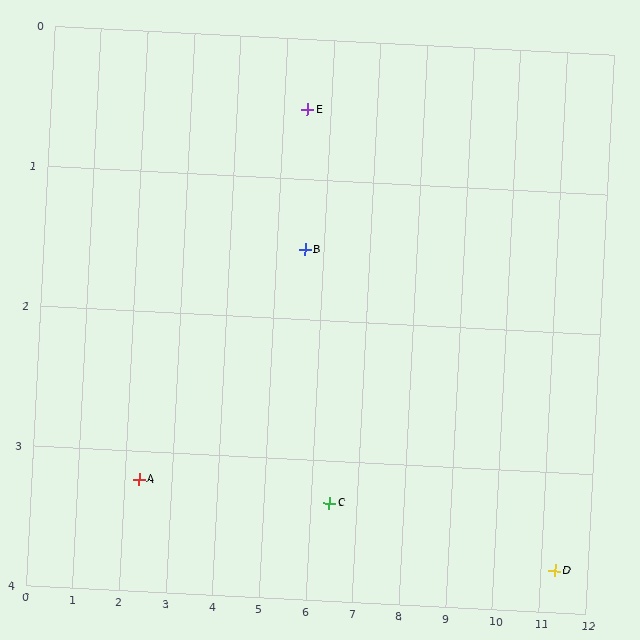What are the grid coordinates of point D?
Point D is at approximately (11.3, 3.7).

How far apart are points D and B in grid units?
Points D and B are about 6.1 grid units apart.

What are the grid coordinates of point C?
Point C is at approximately (6.4, 3.3).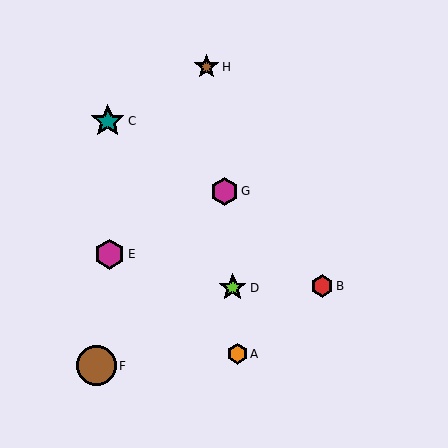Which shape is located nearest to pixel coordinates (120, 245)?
The magenta hexagon (labeled E) at (110, 254) is nearest to that location.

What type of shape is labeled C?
Shape C is a teal star.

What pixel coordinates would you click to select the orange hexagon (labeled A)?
Click at (237, 354) to select the orange hexagon A.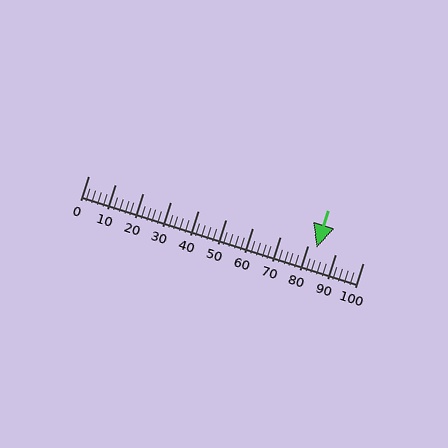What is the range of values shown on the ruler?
The ruler shows values from 0 to 100.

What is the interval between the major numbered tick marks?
The major tick marks are spaced 10 units apart.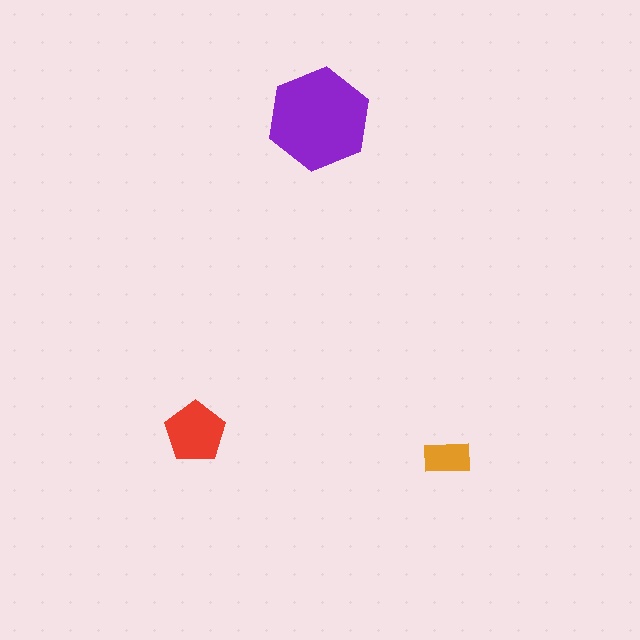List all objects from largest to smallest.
The purple hexagon, the red pentagon, the orange rectangle.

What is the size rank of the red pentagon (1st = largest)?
2nd.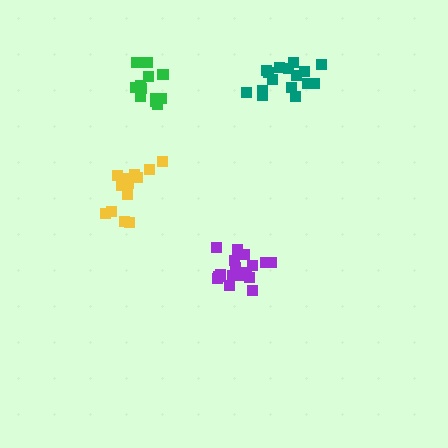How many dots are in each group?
Group 1: 18 dots, Group 2: 16 dots, Group 3: 16 dots, Group 4: 12 dots (62 total).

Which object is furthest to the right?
The teal cluster is rightmost.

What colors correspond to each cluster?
The clusters are colored: purple, teal, yellow, green.